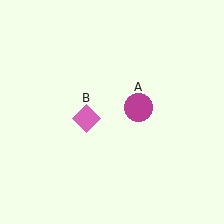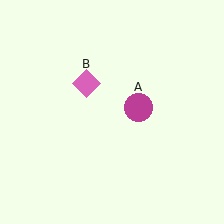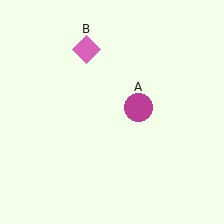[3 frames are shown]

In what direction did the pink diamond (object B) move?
The pink diamond (object B) moved up.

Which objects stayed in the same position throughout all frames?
Magenta circle (object A) remained stationary.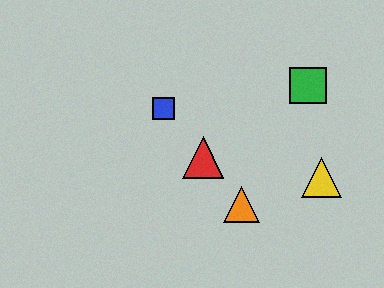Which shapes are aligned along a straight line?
The red triangle, the blue square, the purple triangle, the orange triangle are aligned along a straight line.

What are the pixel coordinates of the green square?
The green square is at (308, 85).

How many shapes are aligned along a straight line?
4 shapes (the red triangle, the blue square, the purple triangle, the orange triangle) are aligned along a straight line.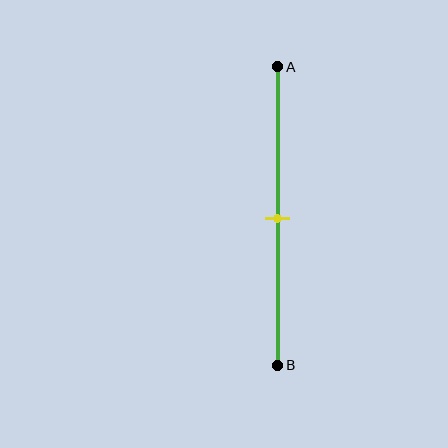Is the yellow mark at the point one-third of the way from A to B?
No, the mark is at about 50% from A, not at the 33% one-third point.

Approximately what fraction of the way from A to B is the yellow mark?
The yellow mark is approximately 50% of the way from A to B.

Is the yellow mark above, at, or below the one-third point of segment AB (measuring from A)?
The yellow mark is below the one-third point of segment AB.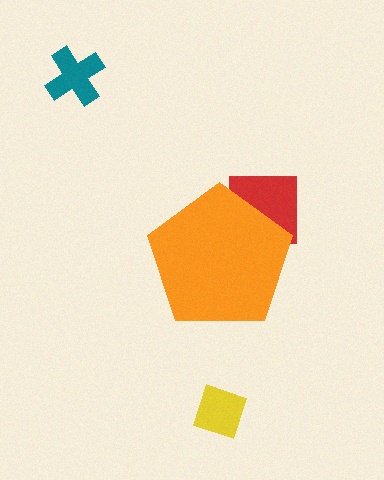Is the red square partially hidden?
Yes, the red square is partially hidden behind the orange pentagon.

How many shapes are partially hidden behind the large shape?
1 shape is partially hidden.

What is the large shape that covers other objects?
An orange pentagon.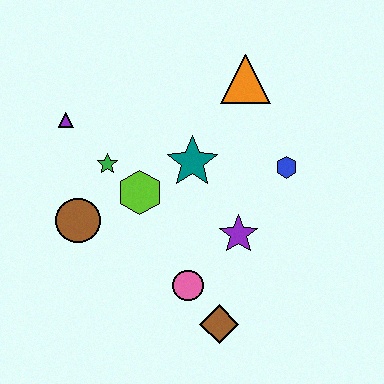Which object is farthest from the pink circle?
The orange triangle is farthest from the pink circle.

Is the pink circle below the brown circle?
Yes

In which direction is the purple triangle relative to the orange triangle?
The purple triangle is to the left of the orange triangle.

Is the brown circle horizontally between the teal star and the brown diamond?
No